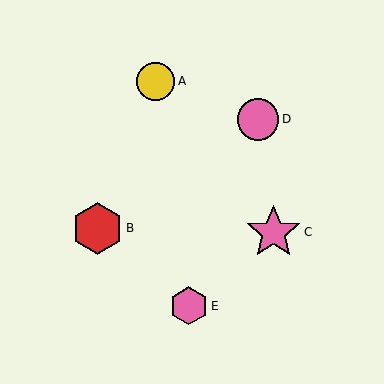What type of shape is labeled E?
Shape E is a pink hexagon.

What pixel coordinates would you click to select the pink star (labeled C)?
Click at (273, 232) to select the pink star C.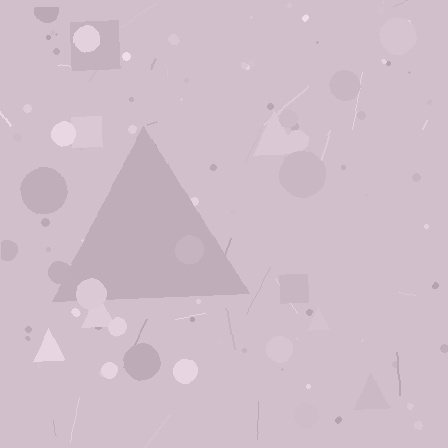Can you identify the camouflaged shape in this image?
The camouflaged shape is a triangle.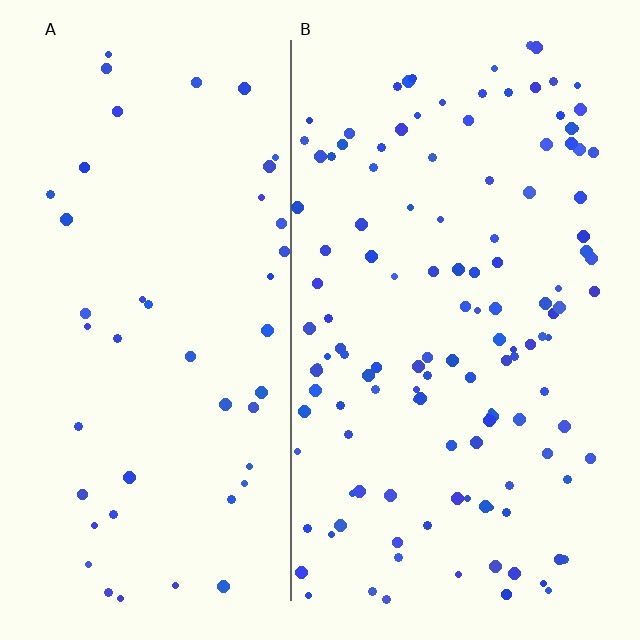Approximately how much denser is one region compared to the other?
Approximately 2.8× — region B over region A.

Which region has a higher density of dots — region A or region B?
B (the right).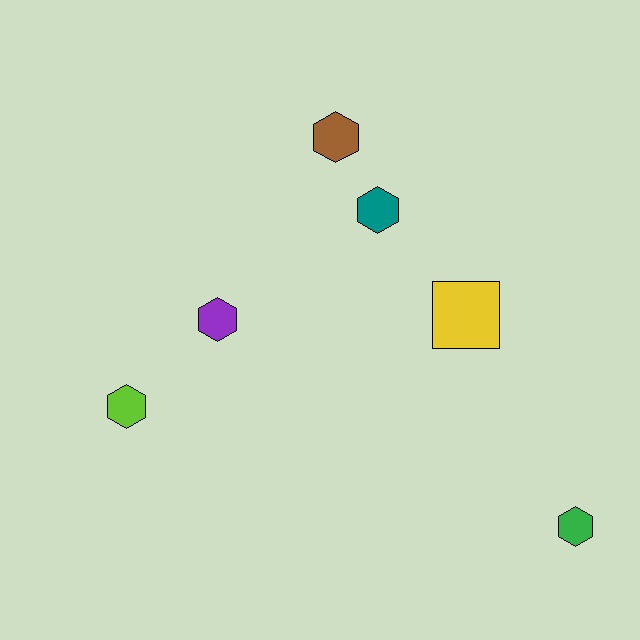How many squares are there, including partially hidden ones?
There is 1 square.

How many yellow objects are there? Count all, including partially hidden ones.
There is 1 yellow object.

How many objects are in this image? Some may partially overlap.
There are 6 objects.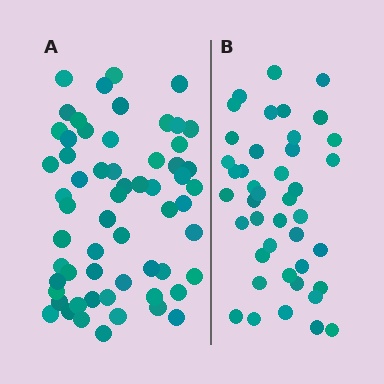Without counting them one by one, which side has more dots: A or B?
Region A (the left region) has more dots.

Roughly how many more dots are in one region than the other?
Region A has approximately 20 more dots than region B.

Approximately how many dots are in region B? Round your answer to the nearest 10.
About 40 dots. (The exact count is 42, which rounds to 40.)